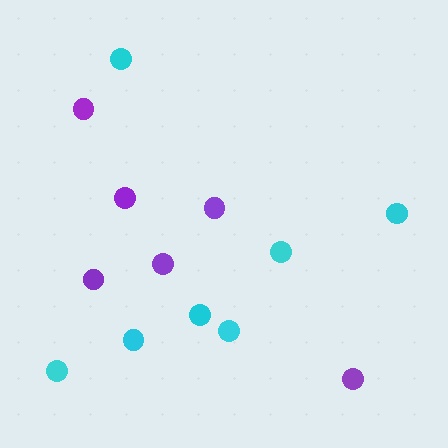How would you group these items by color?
There are 2 groups: one group of cyan circles (7) and one group of purple circles (6).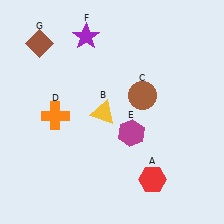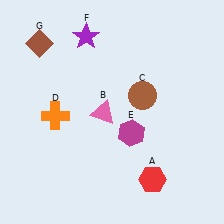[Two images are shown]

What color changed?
The triangle (B) changed from yellow in Image 1 to pink in Image 2.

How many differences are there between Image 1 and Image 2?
There is 1 difference between the two images.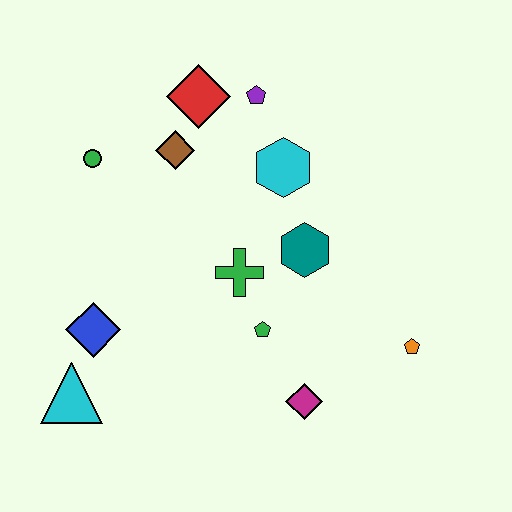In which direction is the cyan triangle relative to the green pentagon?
The cyan triangle is to the left of the green pentagon.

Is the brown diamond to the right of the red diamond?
No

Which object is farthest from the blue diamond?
The orange pentagon is farthest from the blue diamond.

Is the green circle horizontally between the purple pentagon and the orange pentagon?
No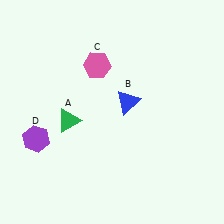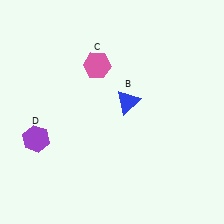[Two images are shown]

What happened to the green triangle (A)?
The green triangle (A) was removed in Image 2. It was in the bottom-left area of Image 1.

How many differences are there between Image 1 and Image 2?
There is 1 difference between the two images.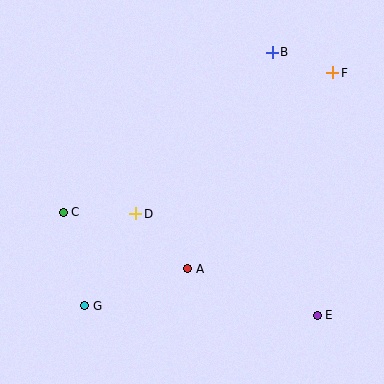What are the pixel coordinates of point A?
Point A is at (188, 269).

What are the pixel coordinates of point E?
Point E is at (317, 315).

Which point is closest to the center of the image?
Point D at (136, 214) is closest to the center.